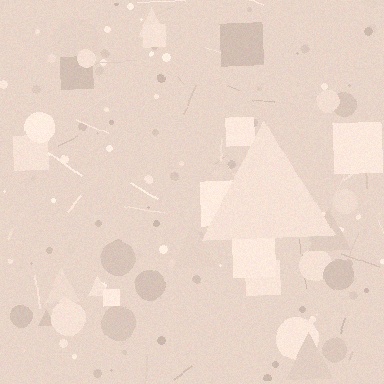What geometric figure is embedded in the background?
A triangle is embedded in the background.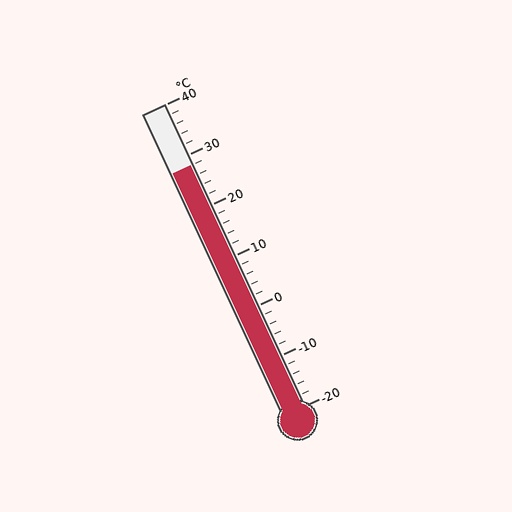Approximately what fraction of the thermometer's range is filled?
The thermometer is filled to approximately 80% of its range.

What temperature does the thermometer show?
The thermometer shows approximately 28°C.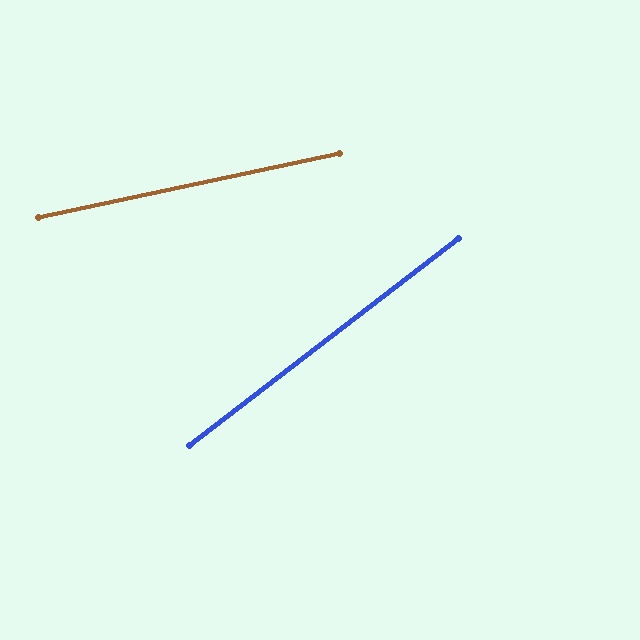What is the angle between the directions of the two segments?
Approximately 26 degrees.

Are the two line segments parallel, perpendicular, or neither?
Neither parallel nor perpendicular — they differ by about 26°.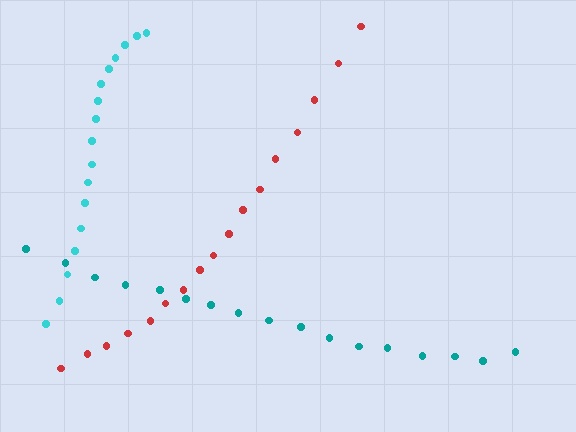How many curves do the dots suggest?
There are 3 distinct paths.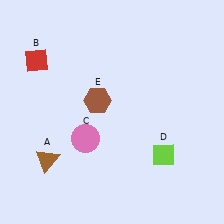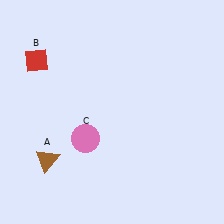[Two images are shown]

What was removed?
The brown hexagon (E), the lime diamond (D) were removed in Image 2.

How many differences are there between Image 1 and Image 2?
There are 2 differences between the two images.